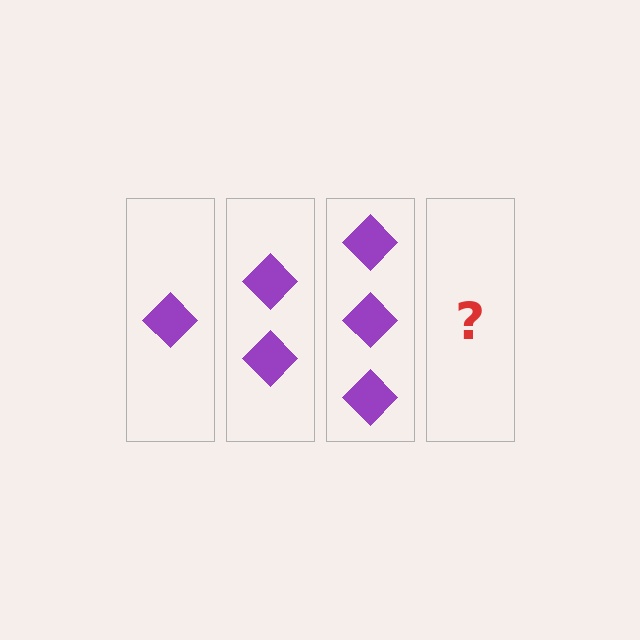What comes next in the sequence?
The next element should be 4 diamonds.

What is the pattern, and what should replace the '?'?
The pattern is that each step adds one more diamond. The '?' should be 4 diamonds.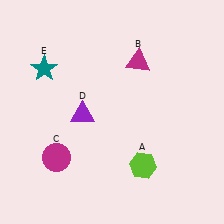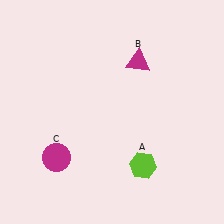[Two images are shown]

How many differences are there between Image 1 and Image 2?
There are 2 differences between the two images.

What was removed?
The purple triangle (D), the teal star (E) were removed in Image 2.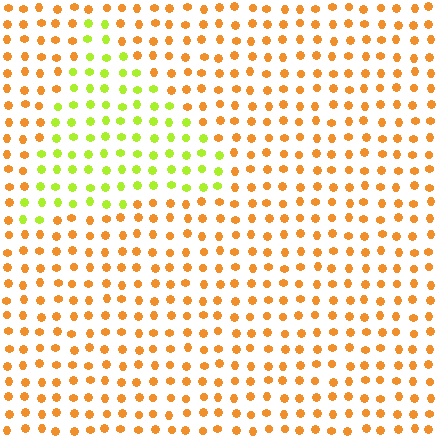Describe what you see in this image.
The image is filled with small orange elements in a uniform arrangement. A triangle-shaped region is visible where the elements are tinted to a slightly different hue, forming a subtle color boundary.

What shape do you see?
I see a triangle.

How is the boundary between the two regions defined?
The boundary is defined purely by a slight shift in hue (about 51 degrees). Spacing, size, and orientation are identical on both sides.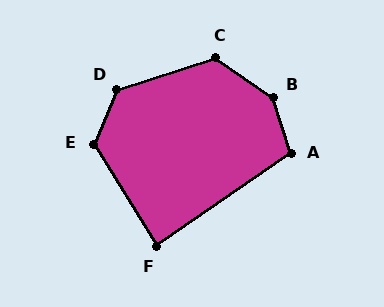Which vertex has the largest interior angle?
B, at approximately 142 degrees.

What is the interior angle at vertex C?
Approximately 127 degrees (obtuse).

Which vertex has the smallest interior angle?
F, at approximately 87 degrees.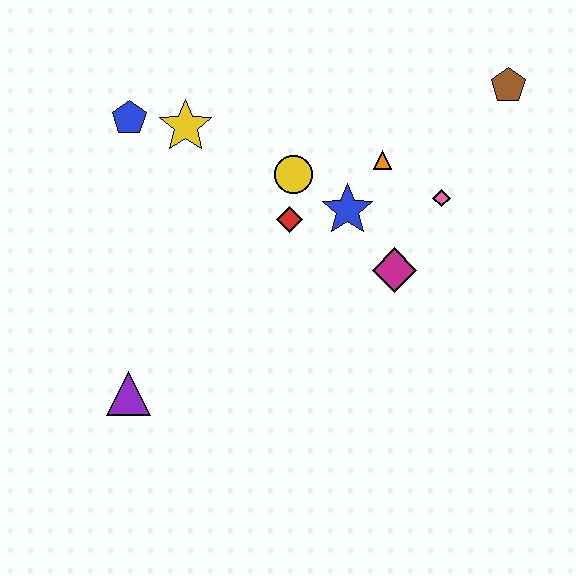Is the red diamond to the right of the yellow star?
Yes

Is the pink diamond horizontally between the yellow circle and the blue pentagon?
No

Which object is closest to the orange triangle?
The blue star is closest to the orange triangle.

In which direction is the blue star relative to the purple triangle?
The blue star is to the right of the purple triangle.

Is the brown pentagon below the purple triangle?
No